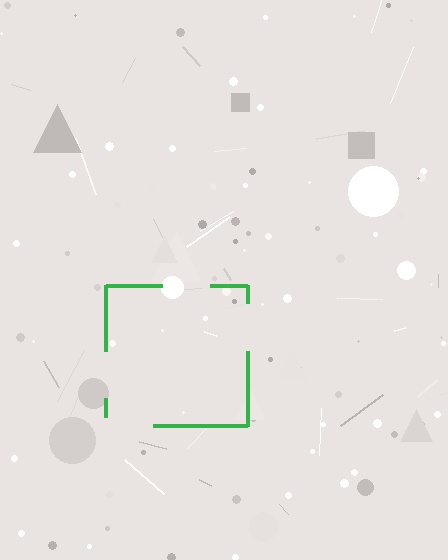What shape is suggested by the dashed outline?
The dashed outline suggests a square.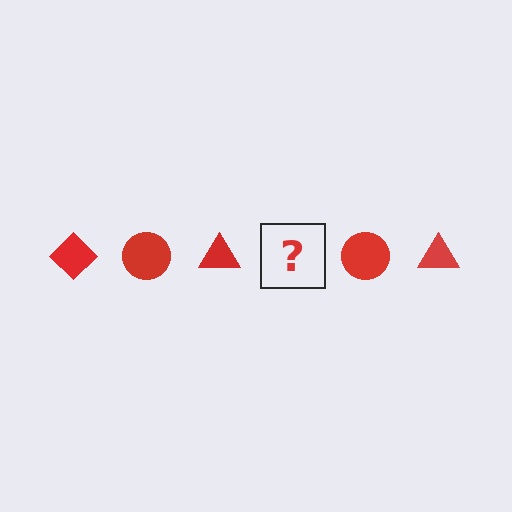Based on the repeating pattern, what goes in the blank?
The blank should be a red diamond.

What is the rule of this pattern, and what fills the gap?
The rule is that the pattern cycles through diamond, circle, triangle shapes in red. The gap should be filled with a red diamond.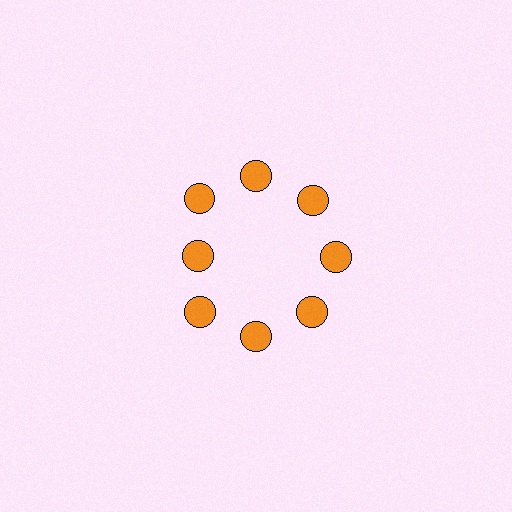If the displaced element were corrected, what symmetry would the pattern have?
It would have 8-fold rotational symmetry — the pattern would map onto itself every 45 degrees.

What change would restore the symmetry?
The symmetry would be restored by moving it outward, back onto the ring so that all 8 circles sit at equal angles and equal distance from the center.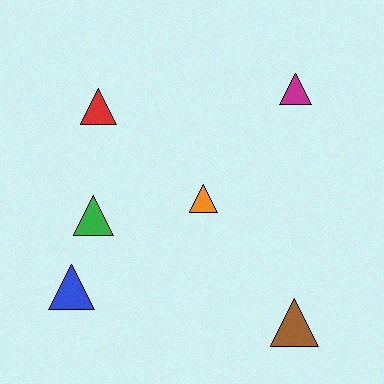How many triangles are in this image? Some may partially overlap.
There are 6 triangles.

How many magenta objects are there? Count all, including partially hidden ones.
There is 1 magenta object.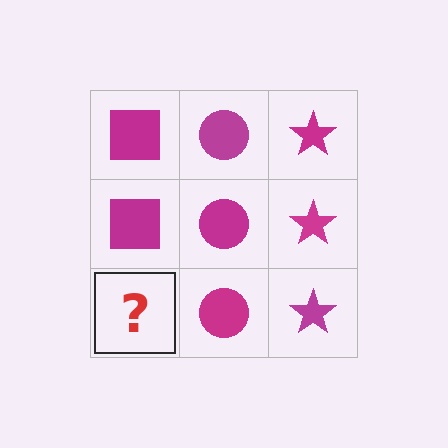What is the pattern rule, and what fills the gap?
The rule is that each column has a consistent shape. The gap should be filled with a magenta square.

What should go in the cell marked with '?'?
The missing cell should contain a magenta square.